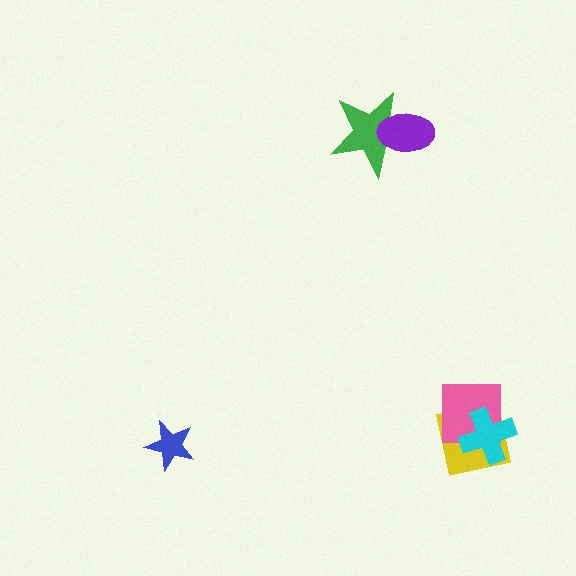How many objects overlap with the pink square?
2 objects overlap with the pink square.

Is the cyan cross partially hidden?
No, no other shape covers it.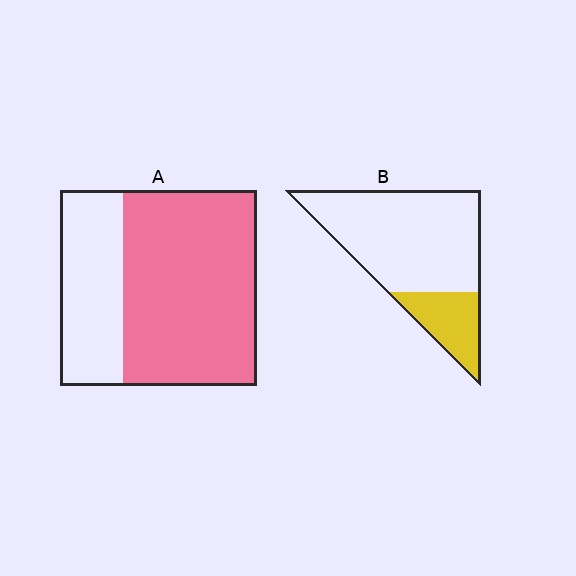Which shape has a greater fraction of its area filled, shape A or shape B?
Shape A.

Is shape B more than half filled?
No.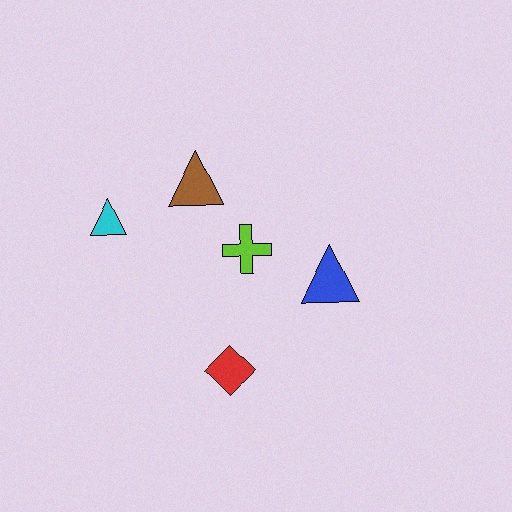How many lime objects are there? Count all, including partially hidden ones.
There is 1 lime object.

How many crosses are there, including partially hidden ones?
There is 1 cross.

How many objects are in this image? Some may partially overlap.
There are 5 objects.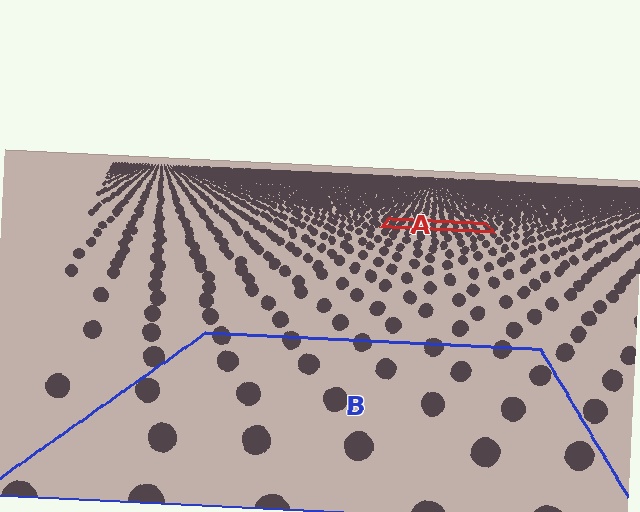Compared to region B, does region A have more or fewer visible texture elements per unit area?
Region A has more texture elements per unit area — they are packed more densely because it is farther away.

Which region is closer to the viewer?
Region B is closer. The texture elements there are larger and more spread out.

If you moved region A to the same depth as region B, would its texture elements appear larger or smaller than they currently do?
They would appear larger. At a closer depth, the same texture elements are projected at a bigger on-screen size.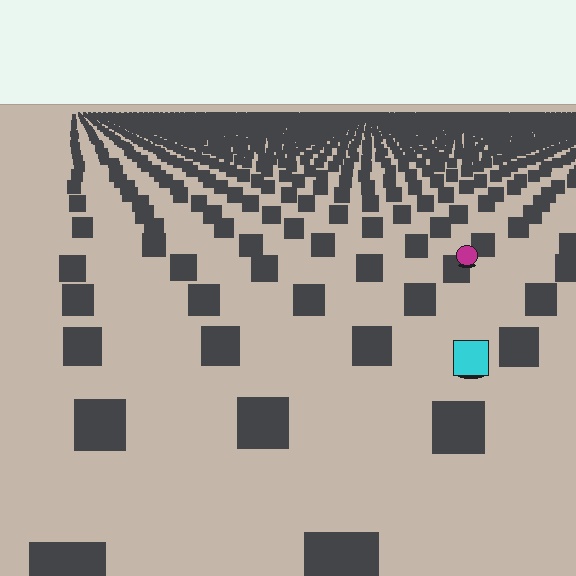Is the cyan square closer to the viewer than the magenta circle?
Yes. The cyan square is closer — you can tell from the texture gradient: the ground texture is coarser near it.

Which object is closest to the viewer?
The cyan square is closest. The texture marks near it are larger and more spread out.